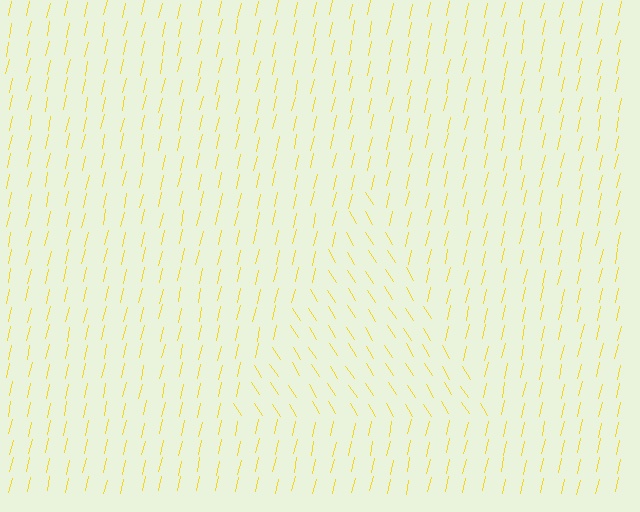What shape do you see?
I see a triangle.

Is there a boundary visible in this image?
Yes, there is a texture boundary formed by a change in line orientation.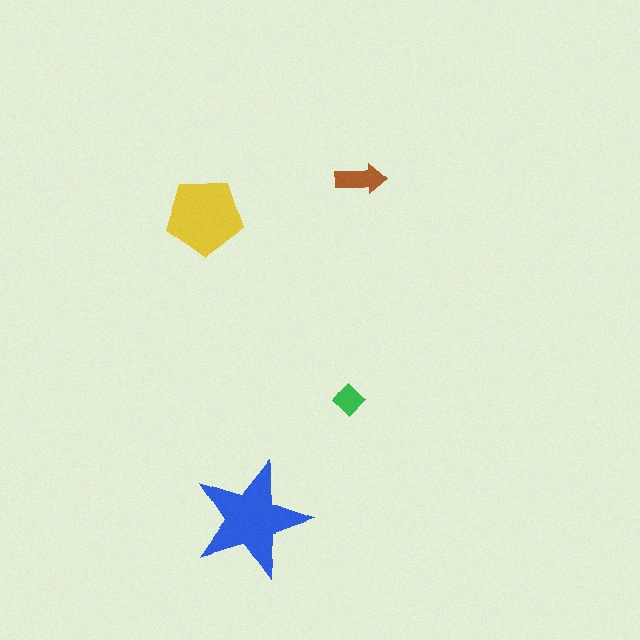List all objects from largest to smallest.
The blue star, the yellow pentagon, the brown arrow, the green diamond.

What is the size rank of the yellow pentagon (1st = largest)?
2nd.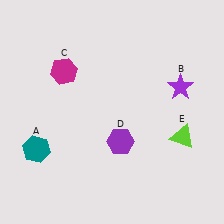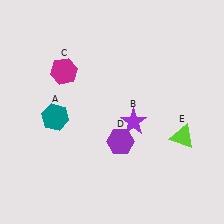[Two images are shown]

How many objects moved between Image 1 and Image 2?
2 objects moved between the two images.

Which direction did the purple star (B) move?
The purple star (B) moved left.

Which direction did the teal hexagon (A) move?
The teal hexagon (A) moved up.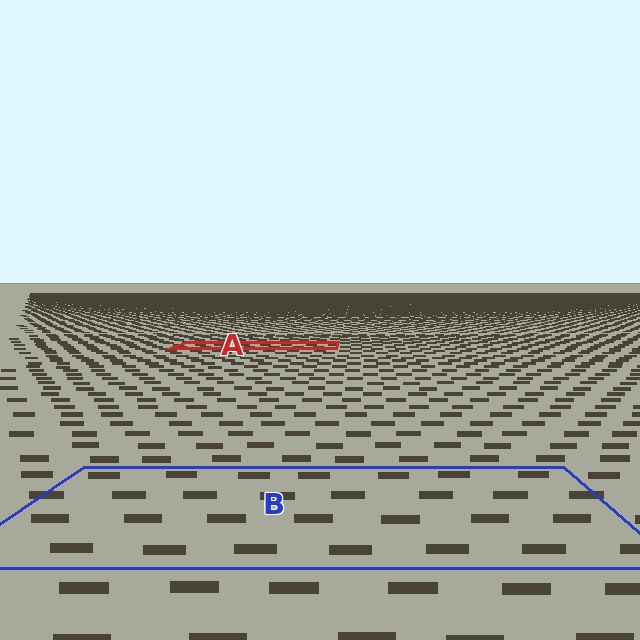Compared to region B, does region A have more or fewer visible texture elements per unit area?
Region A has more texture elements per unit area — they are packed more densely because it is farther away.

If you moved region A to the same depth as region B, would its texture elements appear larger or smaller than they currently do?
They would appear larger. At a closer depth, the same texture elements are projected at a bigger on-screen size.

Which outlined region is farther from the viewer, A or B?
Region A is farther from the viewer — the texture elements inside it appear smaller and more densely packed.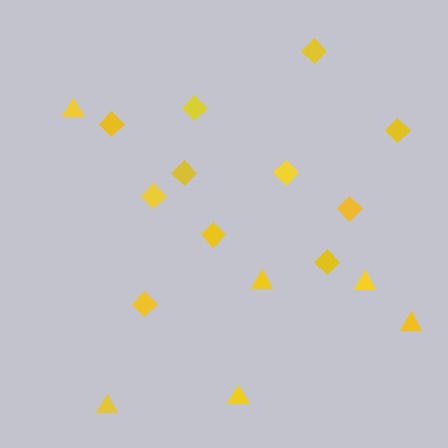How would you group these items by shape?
There are 2 groups: one group of diamonds (11) and one group of triangles (6).